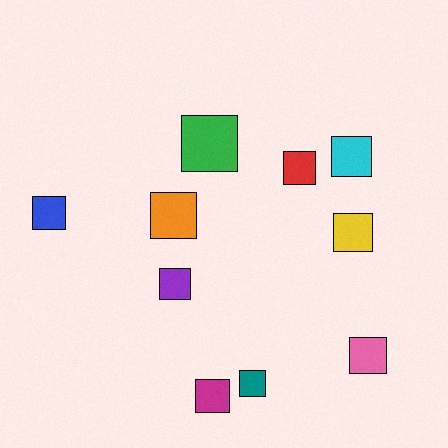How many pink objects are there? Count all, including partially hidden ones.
There is 1 pink object.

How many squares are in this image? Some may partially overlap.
There are 10 squares.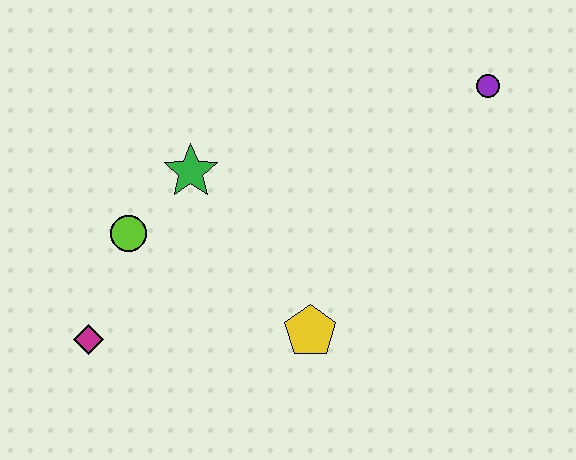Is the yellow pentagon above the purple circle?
No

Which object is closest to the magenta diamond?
The lime circle is closest to the magenta diamond.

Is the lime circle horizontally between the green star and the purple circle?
No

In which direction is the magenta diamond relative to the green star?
The magenta diamond is below the green star.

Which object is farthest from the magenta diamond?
The purple circle is farthest from the magenta diamond.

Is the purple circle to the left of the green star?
No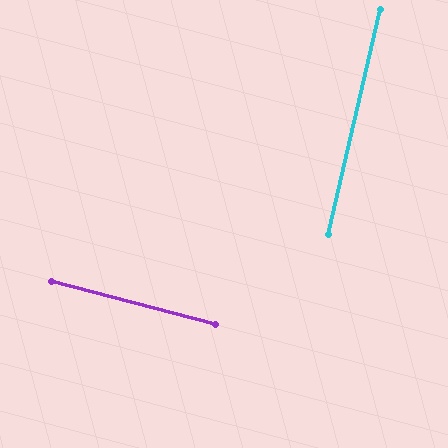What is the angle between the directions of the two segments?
Approximately 88 degrees.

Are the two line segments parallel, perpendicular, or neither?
Perpendicular — they meet at approximately 88°.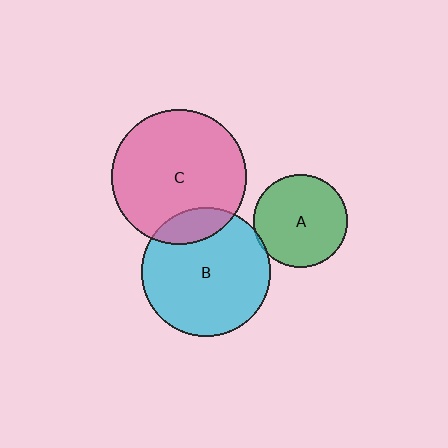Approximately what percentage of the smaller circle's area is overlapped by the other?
Approximately 15%.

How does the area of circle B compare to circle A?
Approximately 1.9 times.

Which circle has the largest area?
Circle C (pink).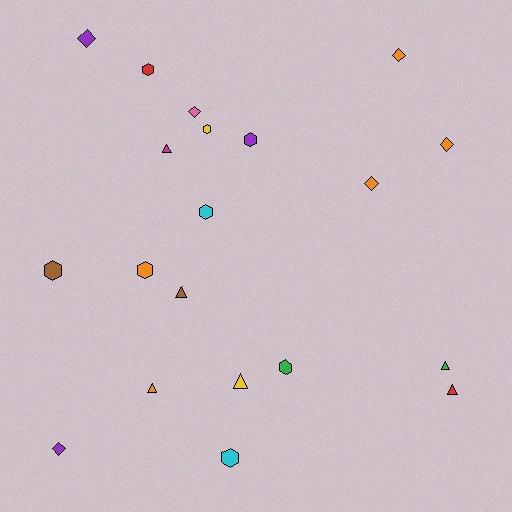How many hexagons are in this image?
There are 8 hexagons.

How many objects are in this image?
There are 20 objects.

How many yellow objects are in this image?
There are 2 yellow objects.